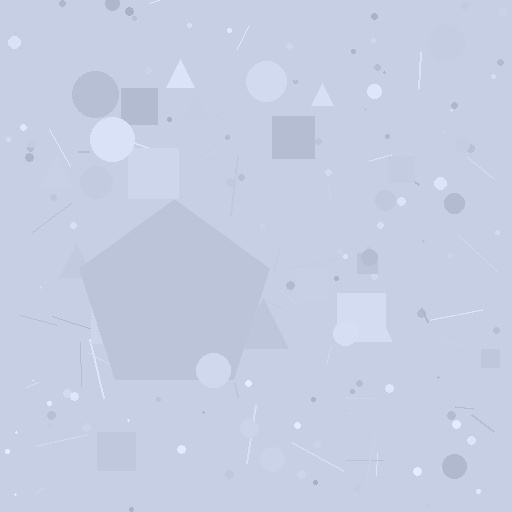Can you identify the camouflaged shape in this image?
The camouflaged shape is a pentagon.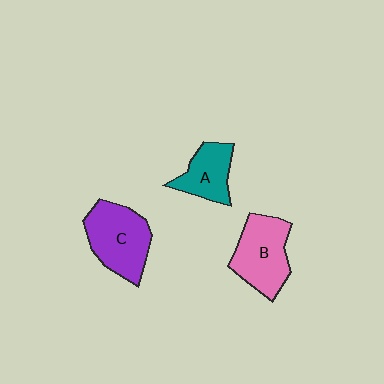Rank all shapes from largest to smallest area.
From largest to smallest: C (purple), B (pink), A (teal).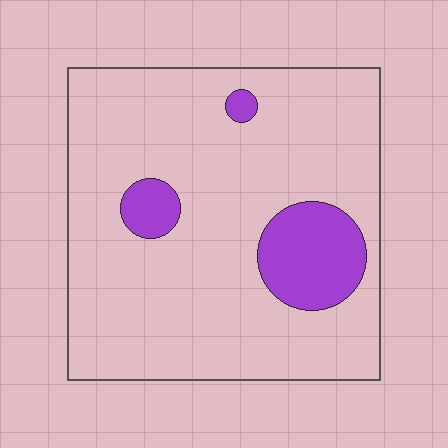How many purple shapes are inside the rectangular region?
3.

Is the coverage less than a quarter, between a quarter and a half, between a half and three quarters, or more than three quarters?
Less than a quarter.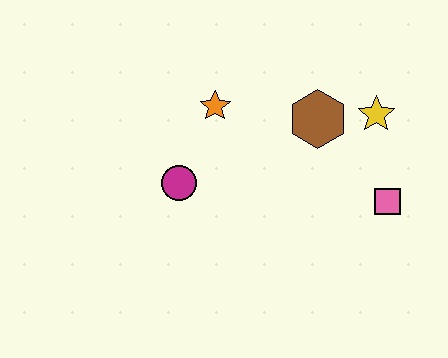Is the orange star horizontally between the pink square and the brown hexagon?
No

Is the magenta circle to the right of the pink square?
No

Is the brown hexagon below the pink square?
No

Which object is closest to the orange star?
The magenta circle is closest to the orange star.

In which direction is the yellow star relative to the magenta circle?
The yellow star is to the right of the magenta circle.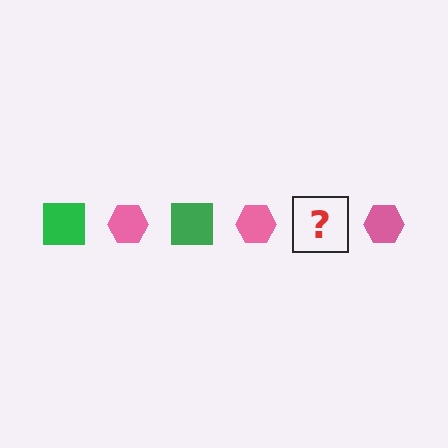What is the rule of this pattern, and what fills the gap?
The rule is that the pattern alternates between green square and pink hexagon. The gap should be filled with a green square.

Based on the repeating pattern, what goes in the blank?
The blank should be a green square.